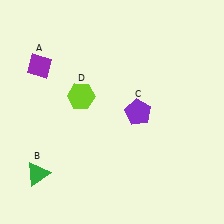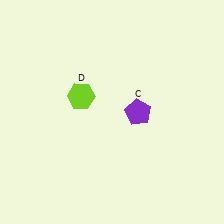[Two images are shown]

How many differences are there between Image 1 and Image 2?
There are 2 differences between the two images.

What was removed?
The green triangle (B), the purple diamond (A) were removed in Image 2.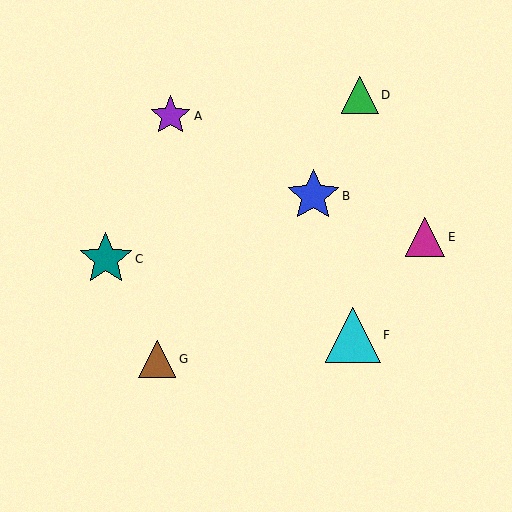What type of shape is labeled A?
Shape A is a purple star.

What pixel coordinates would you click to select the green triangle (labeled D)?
Click at (360, 95) to select the green triangle D.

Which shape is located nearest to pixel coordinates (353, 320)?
The cyan triangle (labeled F) at (353, 335) is nearest to that location.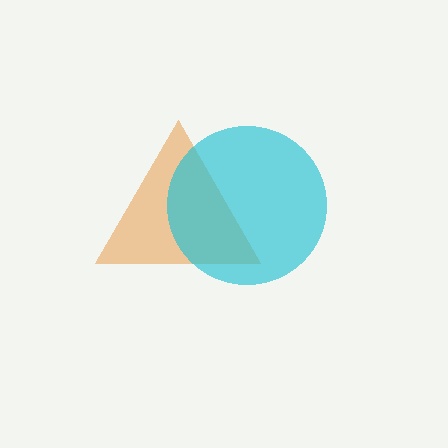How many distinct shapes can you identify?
There are 2 distinct shapes: an orange triangle, a cyan circle.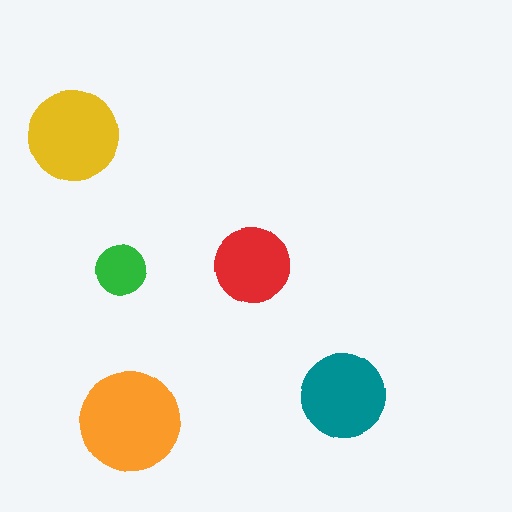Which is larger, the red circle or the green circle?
The red one.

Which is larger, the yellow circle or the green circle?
The yellow one.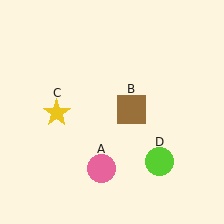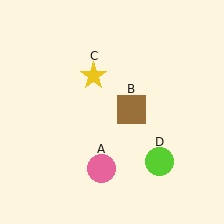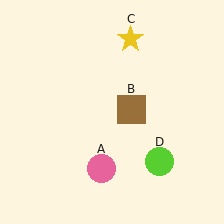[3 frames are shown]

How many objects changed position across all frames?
1 object changed position: yellow star (object C).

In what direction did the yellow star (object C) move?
The yellow star (object C) moved up and to the right.